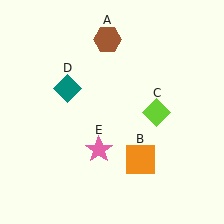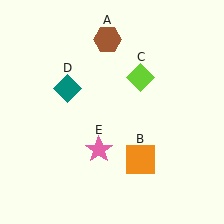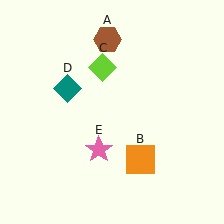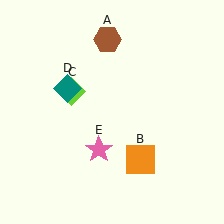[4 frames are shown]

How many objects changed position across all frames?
1 object changed position: lime diamond (object C).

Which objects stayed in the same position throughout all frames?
Brown hexagon (object A) and orange square (object B) and teal diamond (object D) and pink star (object E) remained stationary.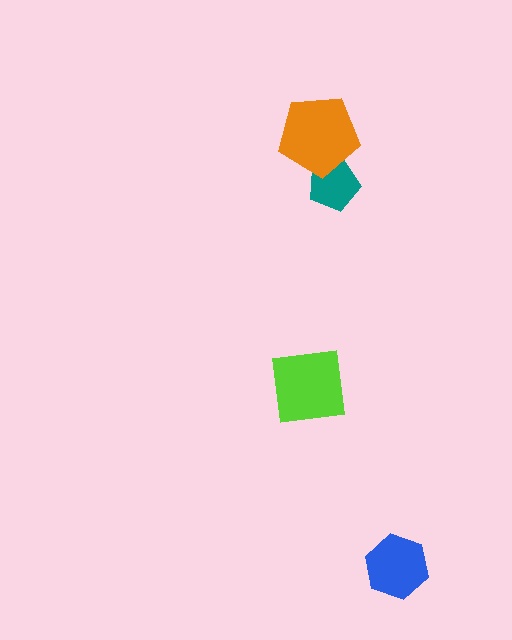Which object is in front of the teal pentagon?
The orange pentagon is in front of the teal pentagon.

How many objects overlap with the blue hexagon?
0 objects overlap with the blue hexagon.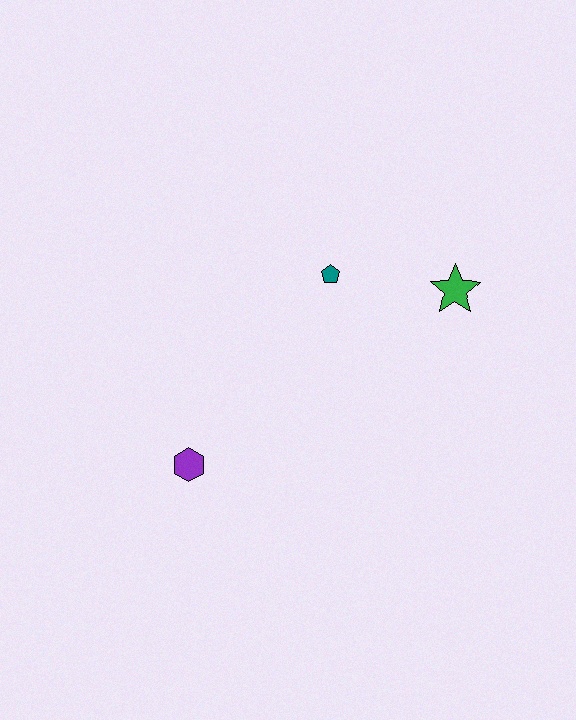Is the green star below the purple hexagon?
No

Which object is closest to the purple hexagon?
The teal pentagon is closest to the purple hexagon.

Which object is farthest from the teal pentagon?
The purple hexagon is farthest from the teal pentagon.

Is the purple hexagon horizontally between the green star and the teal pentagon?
No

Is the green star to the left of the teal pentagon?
No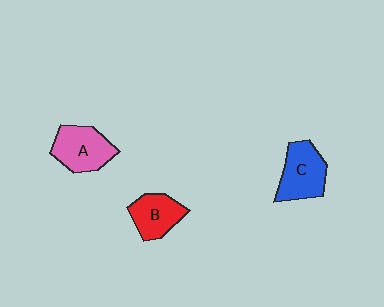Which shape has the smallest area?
Shape B (red).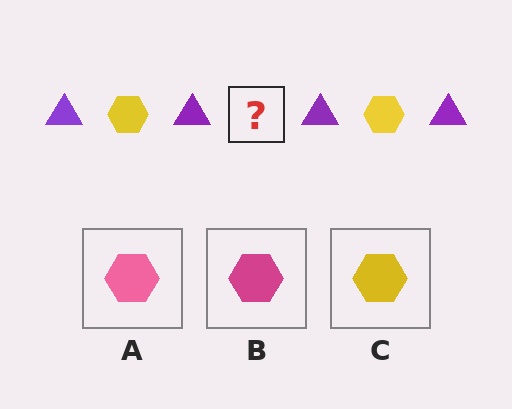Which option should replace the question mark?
Option C.